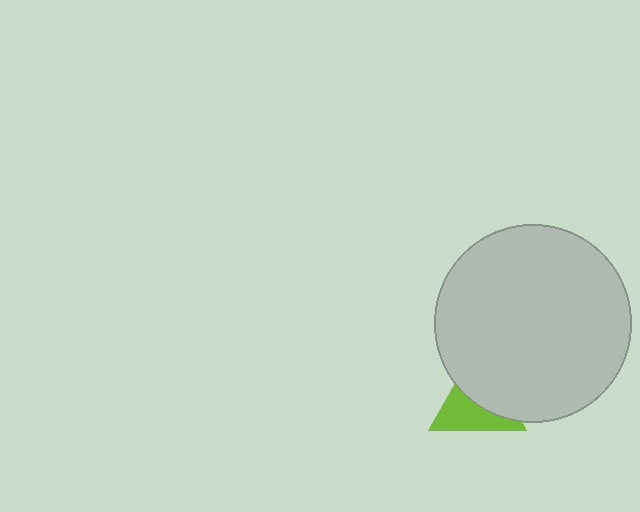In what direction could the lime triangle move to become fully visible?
The lime triangle could move toward the lower-left. That would shift it out from behind the light gray circle entirely.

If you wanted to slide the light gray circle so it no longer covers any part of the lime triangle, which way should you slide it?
Slide it toward the upper-right — that is the most direct way to separate the two shapes.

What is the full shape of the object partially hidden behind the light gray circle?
The partially hidden object is a lime triangle.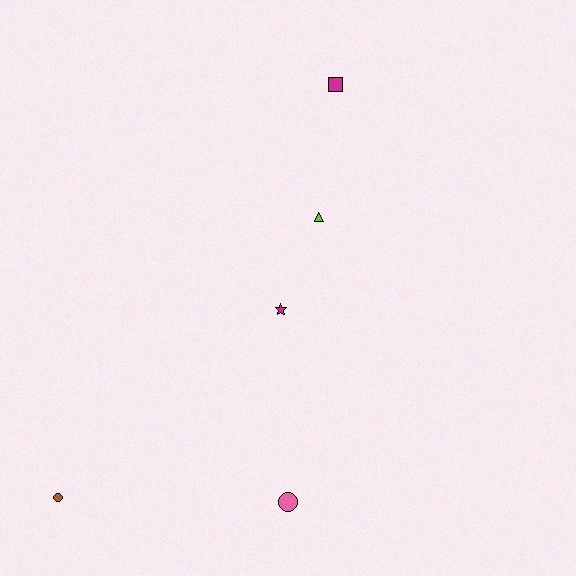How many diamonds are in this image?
There are no diamonds.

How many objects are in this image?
There are 5 objects.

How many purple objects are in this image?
There are no purple objects.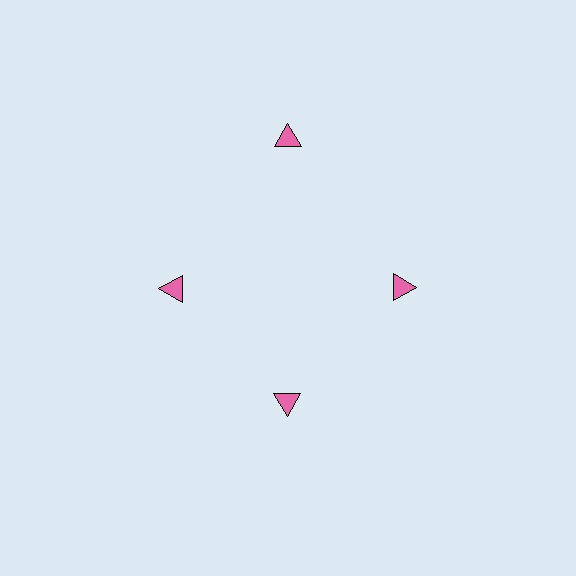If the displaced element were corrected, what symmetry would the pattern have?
It would have 4-fold rotational symmetry — the pattern would map onto itself every 90 degrees.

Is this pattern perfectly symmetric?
No. The 4 pink triangles are arranged in a ring, but one element near the 12 o'clock position is pushed outward from the center, breaking the 4-fold rotational symmetry.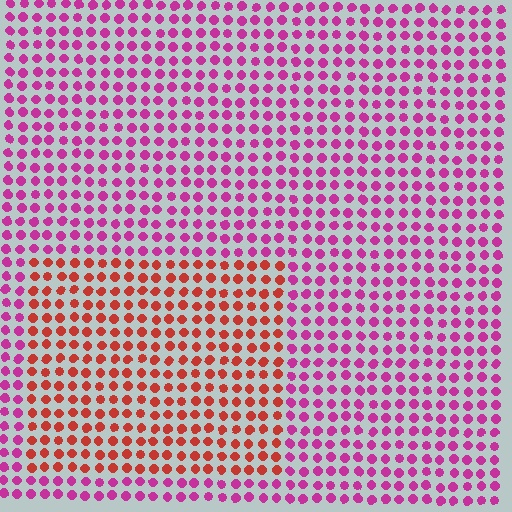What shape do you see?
I see a rectangle.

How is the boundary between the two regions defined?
The boundary is defined purely by a slight shift in hue (about 47 degrees). Spacing, size, and orientation are identical on both sides.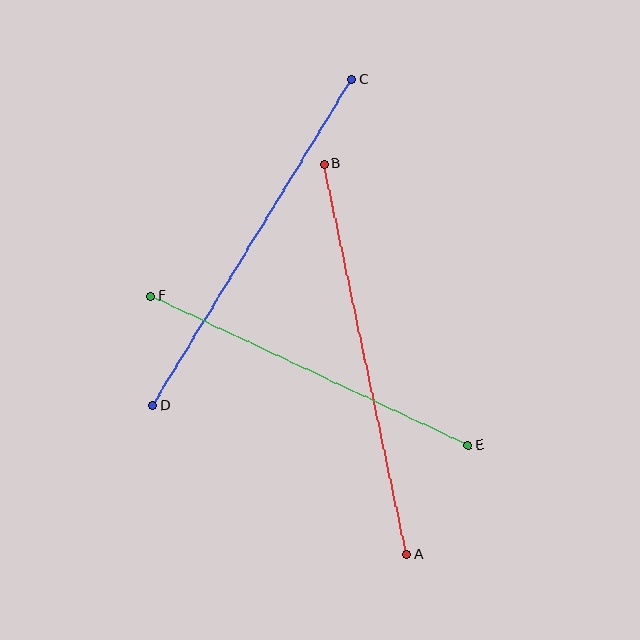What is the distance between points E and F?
The distance is approximately 351 pixels.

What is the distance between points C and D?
The distance is approximately 382 pixels.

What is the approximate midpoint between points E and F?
The midpoint is at approximately (310, 371) pixels.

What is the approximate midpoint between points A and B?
The midpoint is at approximately (365, 359) pixels.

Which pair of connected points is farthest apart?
Points A and B are farthest apart.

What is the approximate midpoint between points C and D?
The midpoint is at approximately (252, 242) pixels.